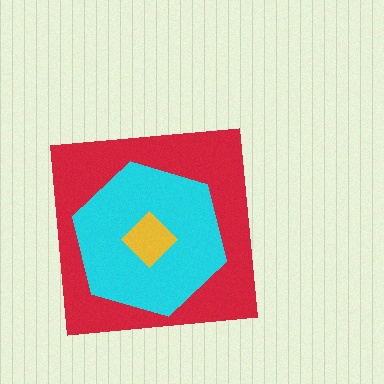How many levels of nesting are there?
3.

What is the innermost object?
The yellow diamond.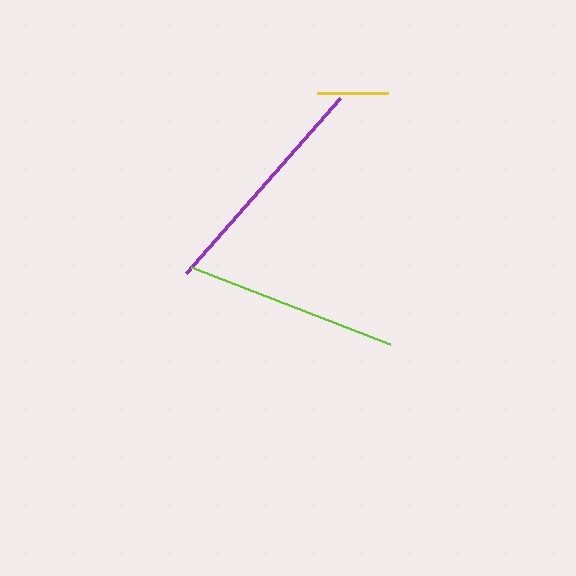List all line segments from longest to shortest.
From longest to shortest: purple, lime, yellow.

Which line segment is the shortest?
The yellow line is the shortest at approximately 71 pixels.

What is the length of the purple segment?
The purple segment is approximately 234 pixels long.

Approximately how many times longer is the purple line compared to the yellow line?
The purple line is approximately 3.3 times the length of the yellow line.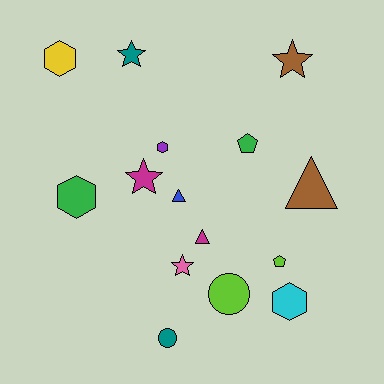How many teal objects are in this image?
There are 2 teal objects.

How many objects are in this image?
There are 15 objects.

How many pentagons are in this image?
There are 2 pentagons.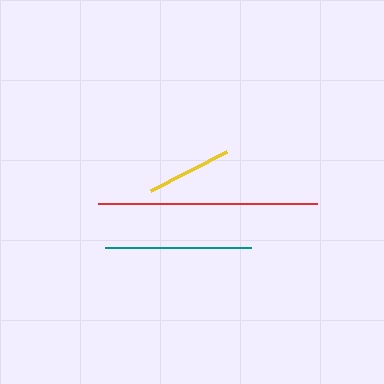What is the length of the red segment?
The red segment is approximately 218 pixels long.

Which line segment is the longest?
The red line is the longest at approximately 218 pixels.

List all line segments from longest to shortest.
From longest to shortest: red, teal, yellow.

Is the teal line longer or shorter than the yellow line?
The teal line is longer than the yellow line.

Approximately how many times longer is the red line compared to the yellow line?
The red line is approximately 2.6 times the length of the yellow line.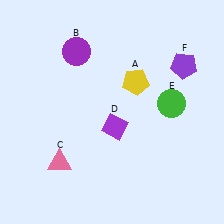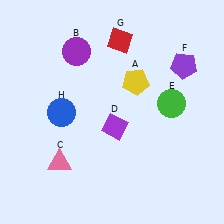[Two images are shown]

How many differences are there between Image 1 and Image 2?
There are 2 differences between the two images.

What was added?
A red diamond (G), a blue circle (H) were added in Image 2.